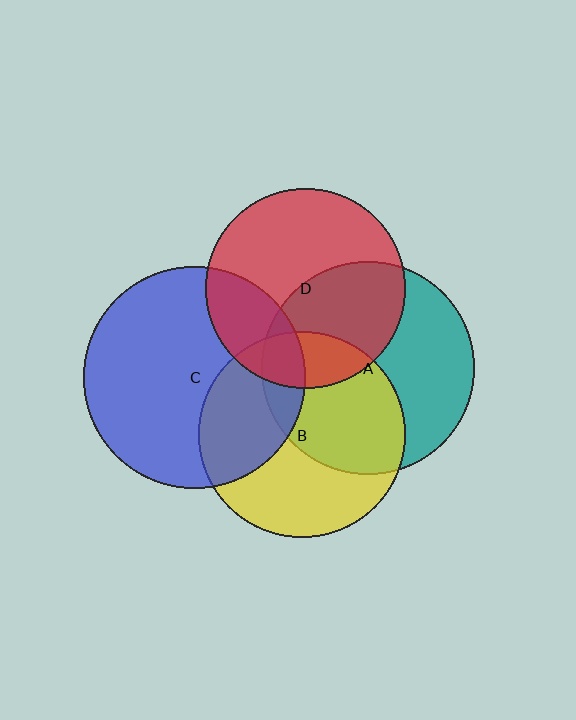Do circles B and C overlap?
Yes.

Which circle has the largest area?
Circle C (blue).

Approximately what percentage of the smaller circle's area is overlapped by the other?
Approximately 35%.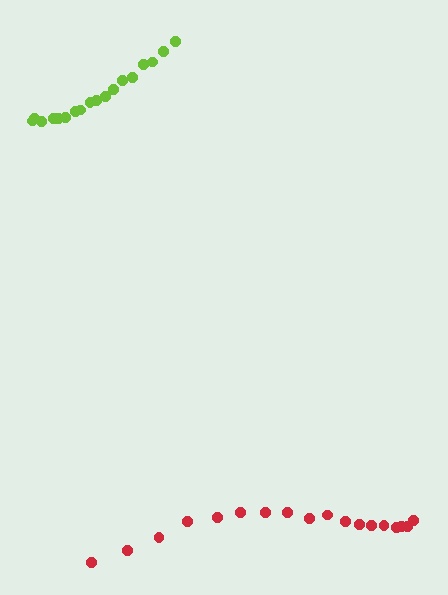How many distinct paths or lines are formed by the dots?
There are 2 distinct paths.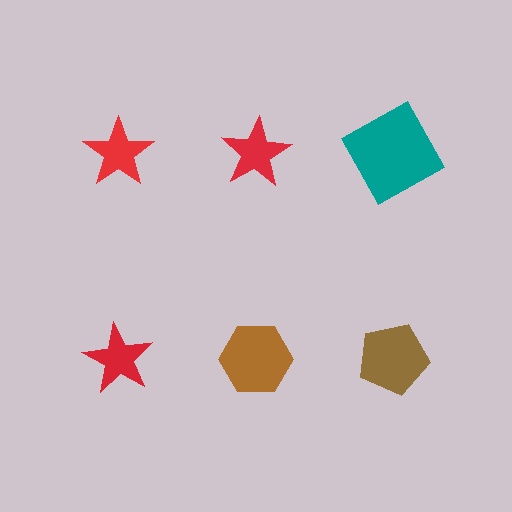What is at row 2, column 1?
A red star.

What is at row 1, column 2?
A red star.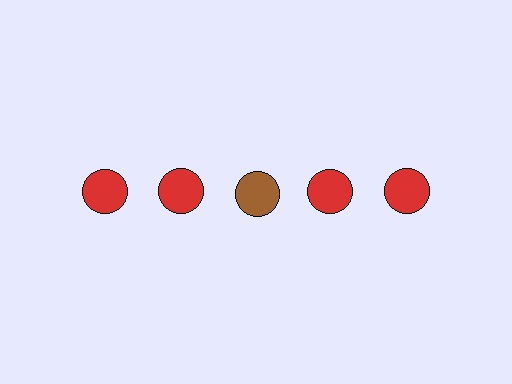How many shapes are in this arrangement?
There are 5 shapes arranged in a grid pattern.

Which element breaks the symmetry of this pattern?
The brown circle in the top row, center column breaks the symmetry. All other shapes are red circles.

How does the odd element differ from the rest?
It has a different color: brown instead of red.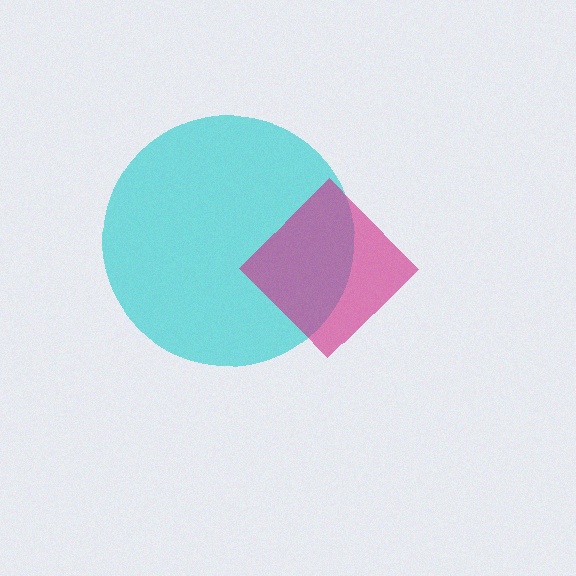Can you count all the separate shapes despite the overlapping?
Yes, there are 2 separate shapes.